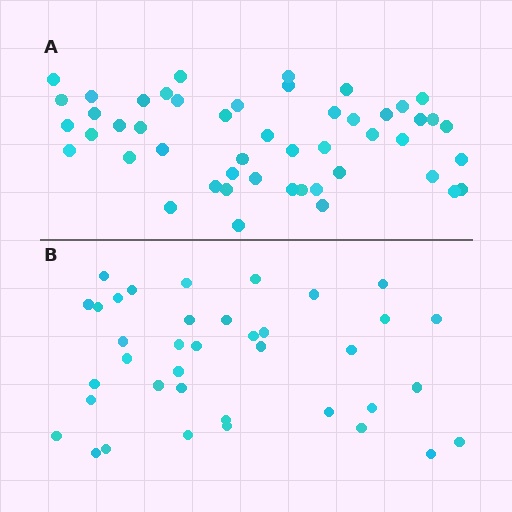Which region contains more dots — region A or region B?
Region A (the top region) has more dots.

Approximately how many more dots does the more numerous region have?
Region A has roughly 12 or so more dots than region B.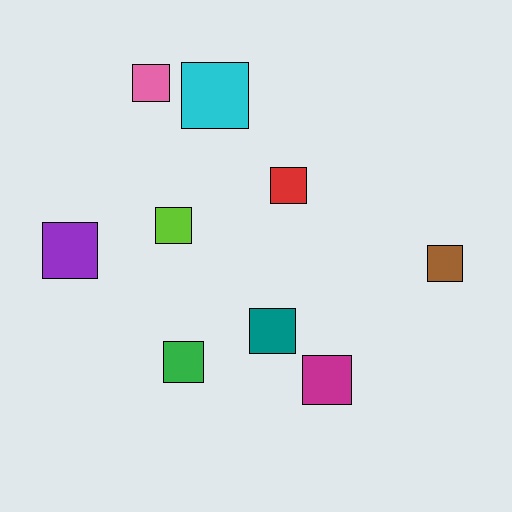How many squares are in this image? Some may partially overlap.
There are 9 squares.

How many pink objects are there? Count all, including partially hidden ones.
There is 1 pink object.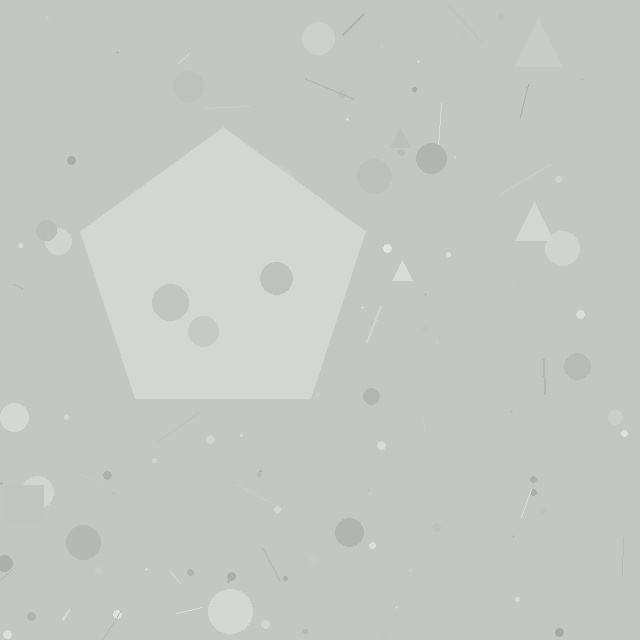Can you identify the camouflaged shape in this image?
The camouflaged shape is a pentagon.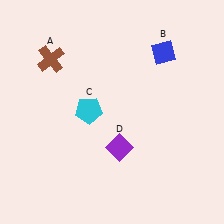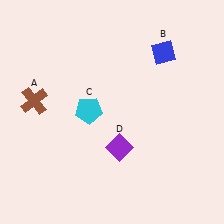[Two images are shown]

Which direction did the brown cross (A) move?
The brown cross (A) moved down.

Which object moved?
The brown cross (A) moved down.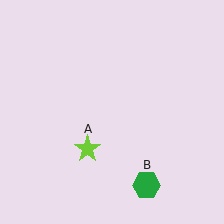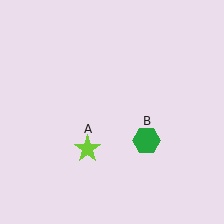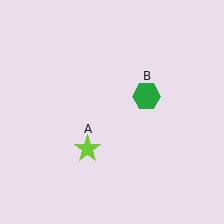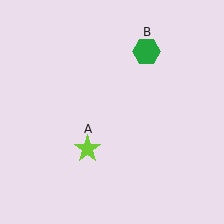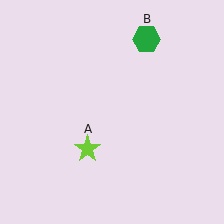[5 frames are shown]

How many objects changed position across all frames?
1 object changed position: green hexagon (object B).